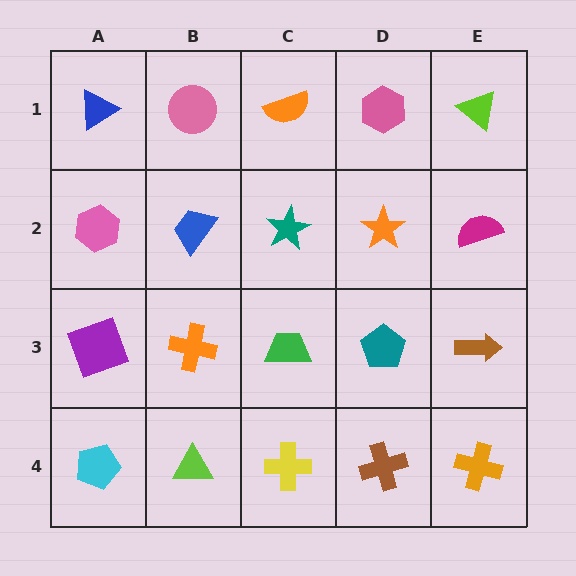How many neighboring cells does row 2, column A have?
3.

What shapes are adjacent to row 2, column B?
A pink circle (row 1, column B), an orange cross (row 3, column B), a pink hexagon (row 2, column A), a teal star (row 2, column C).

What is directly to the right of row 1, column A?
A pink circle.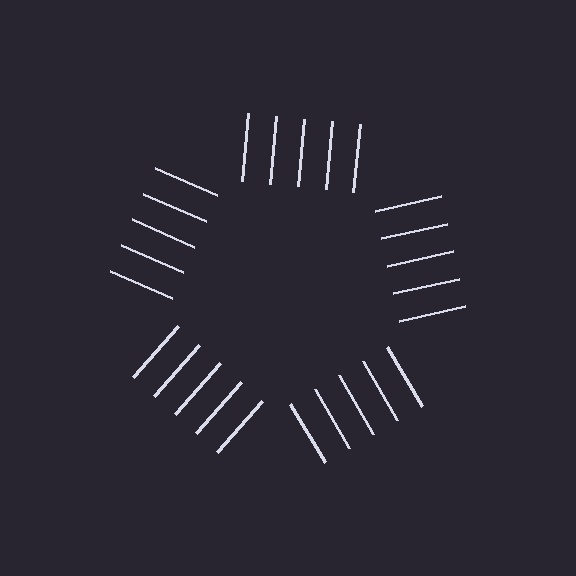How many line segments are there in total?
25 — 5 along each of the 5 edges.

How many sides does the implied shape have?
5 sides — the line-ends trace a pentagon.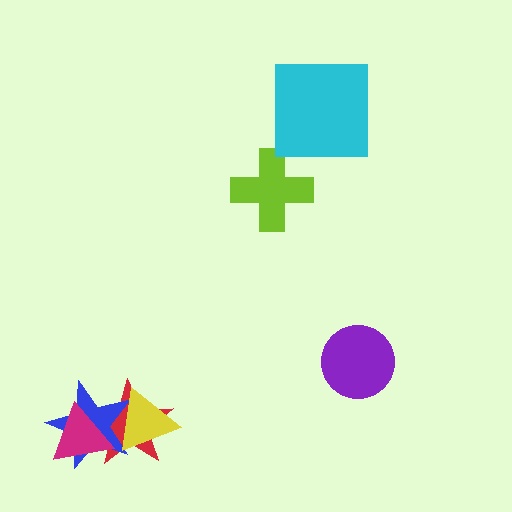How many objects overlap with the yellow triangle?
2 objects overlap with the yellow triangle.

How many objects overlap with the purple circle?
0 objects overlap with the purple circle.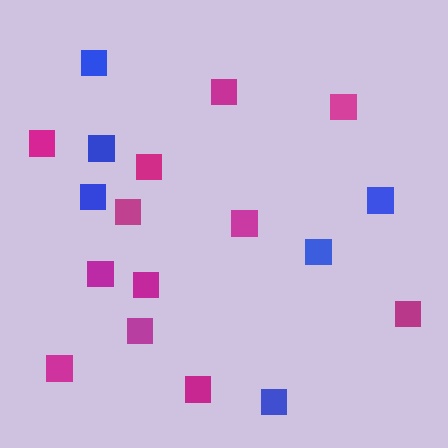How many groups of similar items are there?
There are 2 groups: one group of magenta squares (12) and one group of blue squares (6).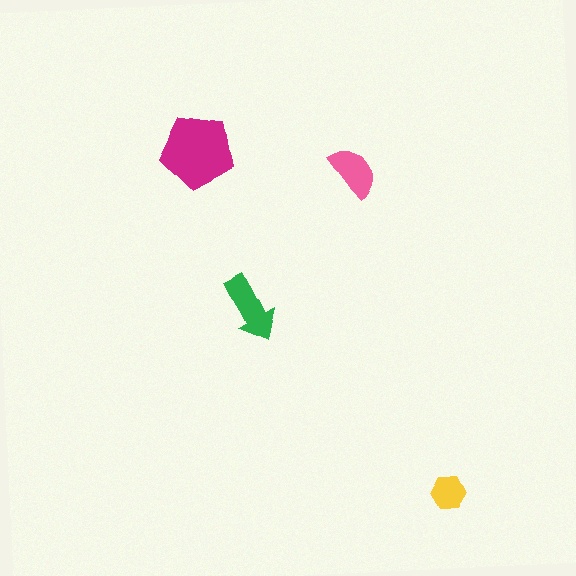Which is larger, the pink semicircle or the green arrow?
The green arrow.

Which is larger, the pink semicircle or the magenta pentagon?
The magenta pentagon.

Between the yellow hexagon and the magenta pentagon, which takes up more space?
The magenta pentagon.